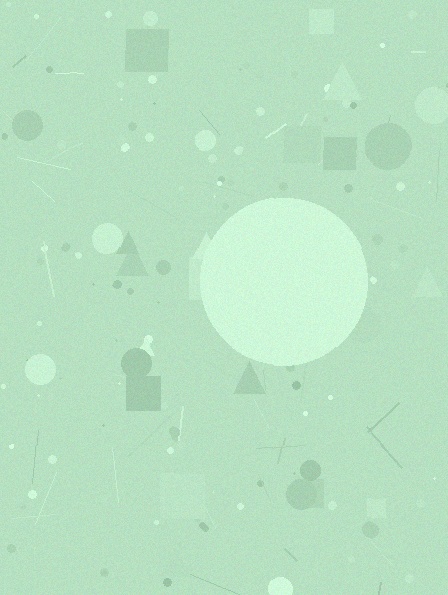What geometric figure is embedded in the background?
A circle is embedded in the background.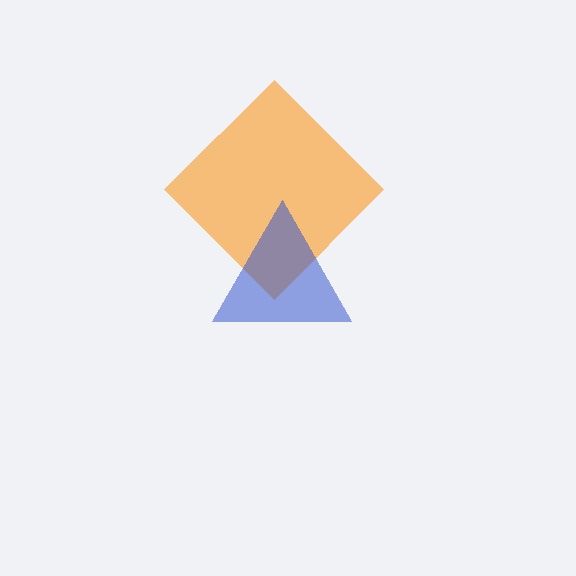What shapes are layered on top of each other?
The layered shapes are: an orange diamond, a blue triangle.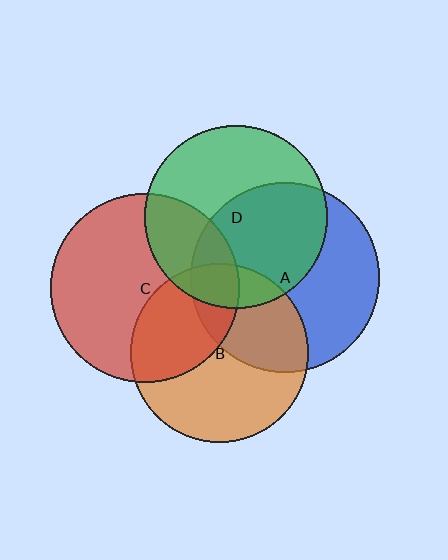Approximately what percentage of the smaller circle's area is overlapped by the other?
Approximately 50%.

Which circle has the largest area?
Circle C (red).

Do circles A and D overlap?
Yes.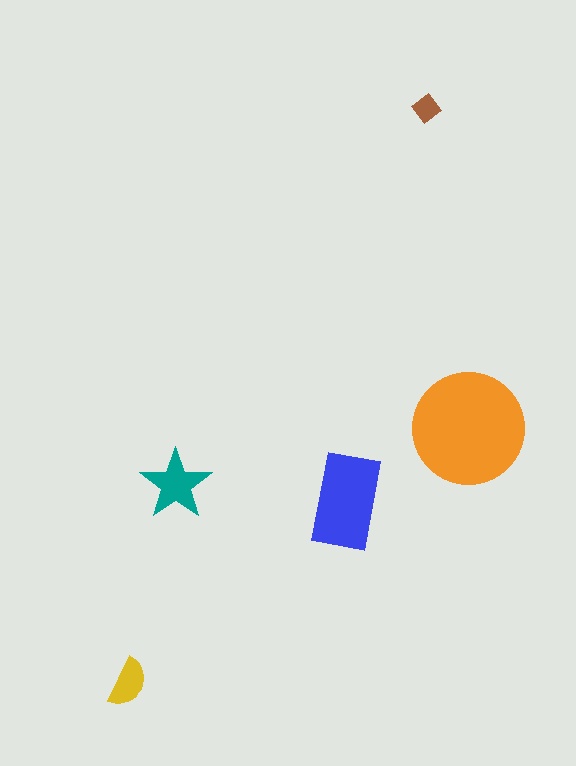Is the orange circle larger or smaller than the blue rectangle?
Larger.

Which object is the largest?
The orange circle.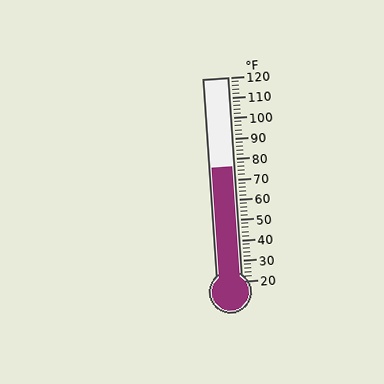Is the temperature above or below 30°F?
The temperature is above 30°F.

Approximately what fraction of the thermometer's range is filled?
The thermometer is filled to approximately 55% of its range.